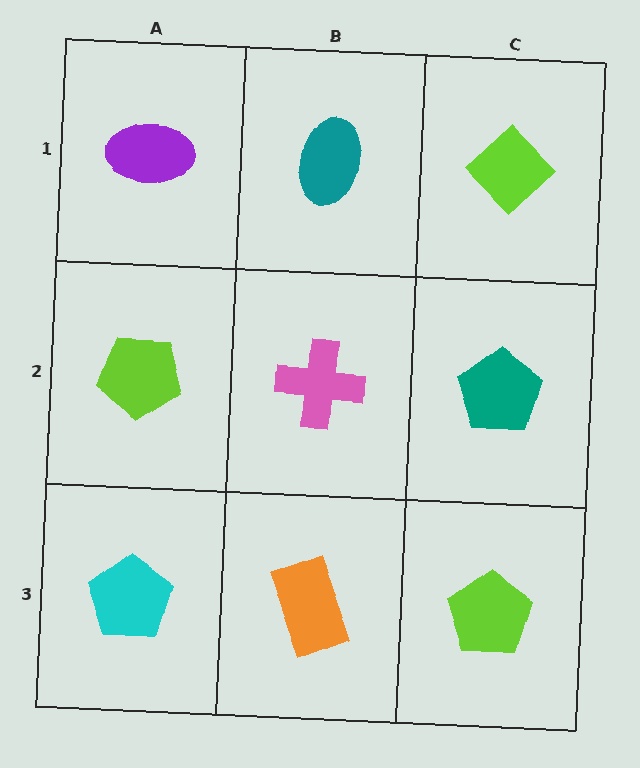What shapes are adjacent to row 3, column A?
A lime pentagon (row 2, column A), an orange rectangle (row 3, column B).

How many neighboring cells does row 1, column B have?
3.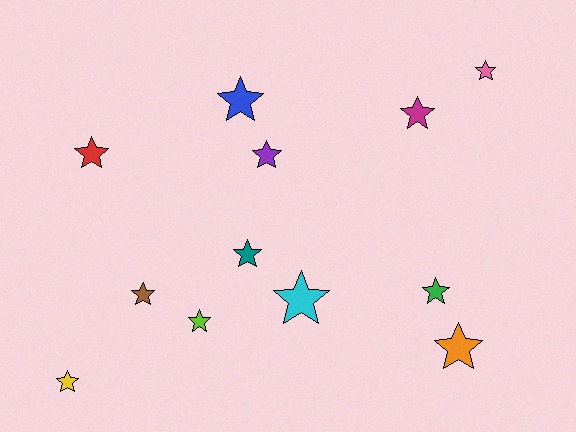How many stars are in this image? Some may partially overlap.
There are 12 stars.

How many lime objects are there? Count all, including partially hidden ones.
There is 1 lime object.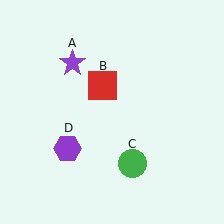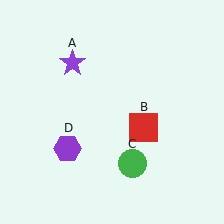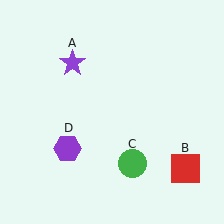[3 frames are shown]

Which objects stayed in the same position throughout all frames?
Purple star (object A) and green circle (object C) and purple hexagon (object D) remained stationary.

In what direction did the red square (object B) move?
The red square (object B) moved down and to the right.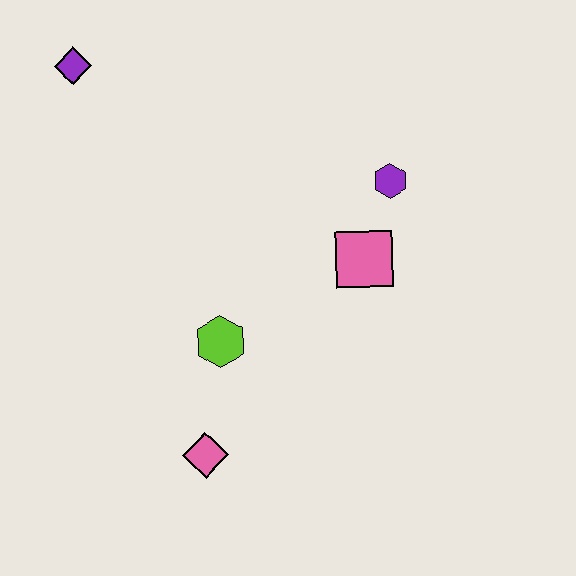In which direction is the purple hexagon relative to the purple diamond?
The purple hexagon is to the right of the purple diamond.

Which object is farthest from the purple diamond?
The pink diamond is farthest from the purple diamond.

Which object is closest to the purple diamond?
The lime hexagon is closest to the purple diamond.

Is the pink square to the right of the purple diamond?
Yes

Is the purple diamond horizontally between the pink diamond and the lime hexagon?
No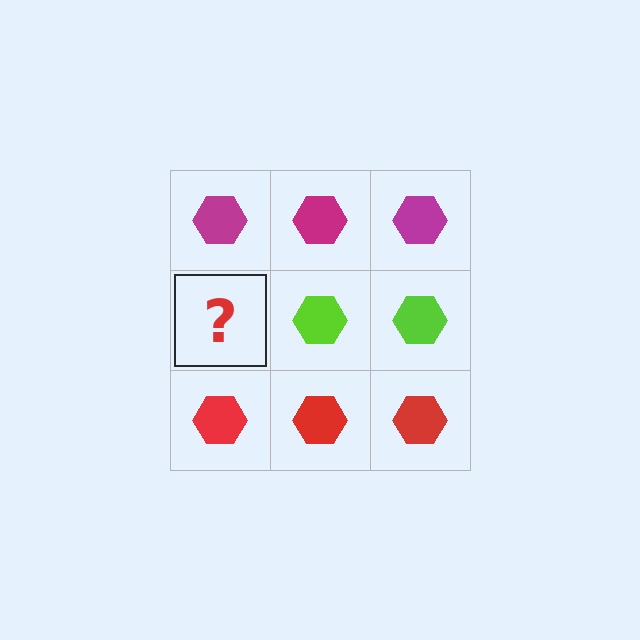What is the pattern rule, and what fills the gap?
The rule is that each row has a consistent color. The gap should be filled with a lime hexagon.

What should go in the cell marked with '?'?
The missing cell should contain a lime hexagon.